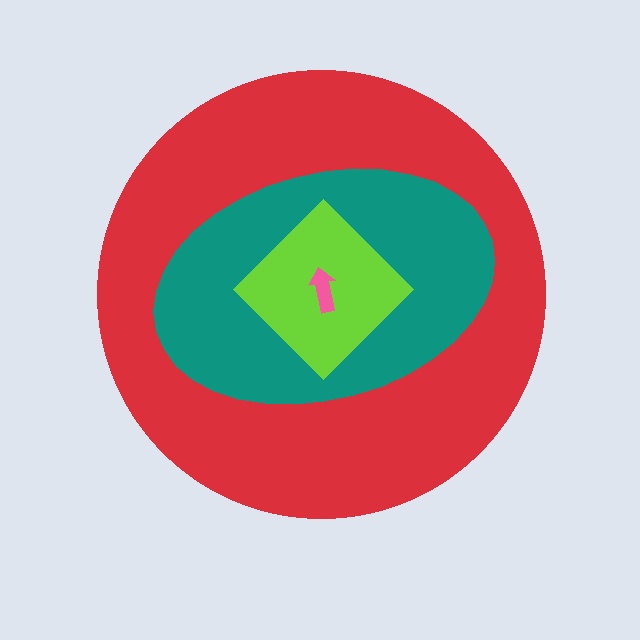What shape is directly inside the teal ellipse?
The lime diamond.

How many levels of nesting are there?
4.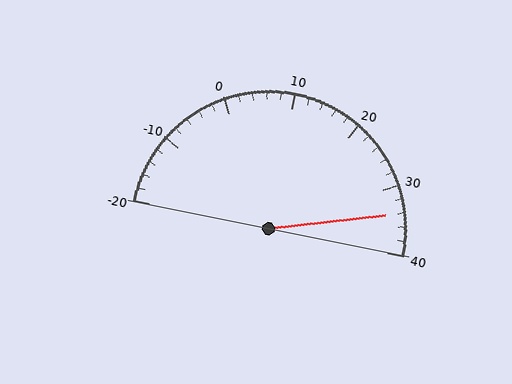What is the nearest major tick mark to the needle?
The nearest major tick mark is 30.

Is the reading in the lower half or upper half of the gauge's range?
The reading is in the upper half of the range (-20 to 40).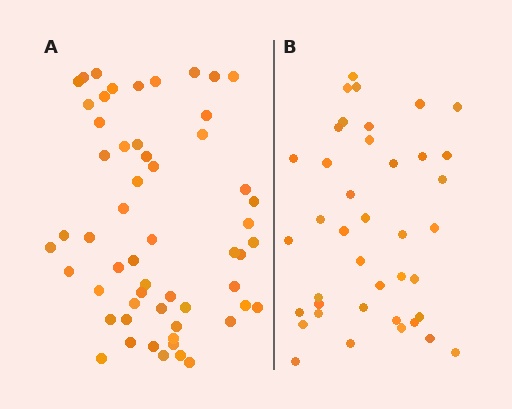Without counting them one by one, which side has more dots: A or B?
Region A (the left region) has more dots.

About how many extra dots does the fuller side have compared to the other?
Region A has approximately 15 more dots than region B.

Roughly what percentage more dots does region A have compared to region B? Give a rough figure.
About 40% more.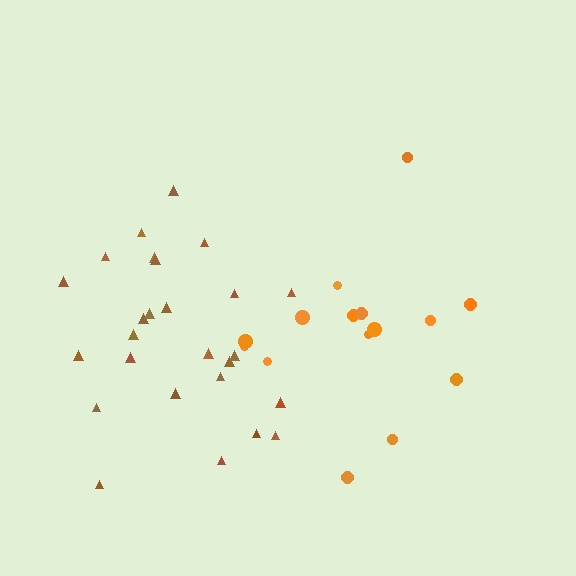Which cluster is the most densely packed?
Brown.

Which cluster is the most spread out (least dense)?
Orange.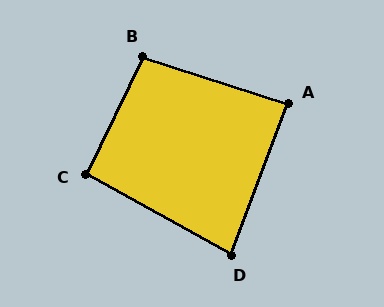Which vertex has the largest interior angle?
B, at approximately 98 degrees.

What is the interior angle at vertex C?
Approximately 93 degrees (approximately right).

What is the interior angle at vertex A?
Approximately 87 degrees (approximately right).